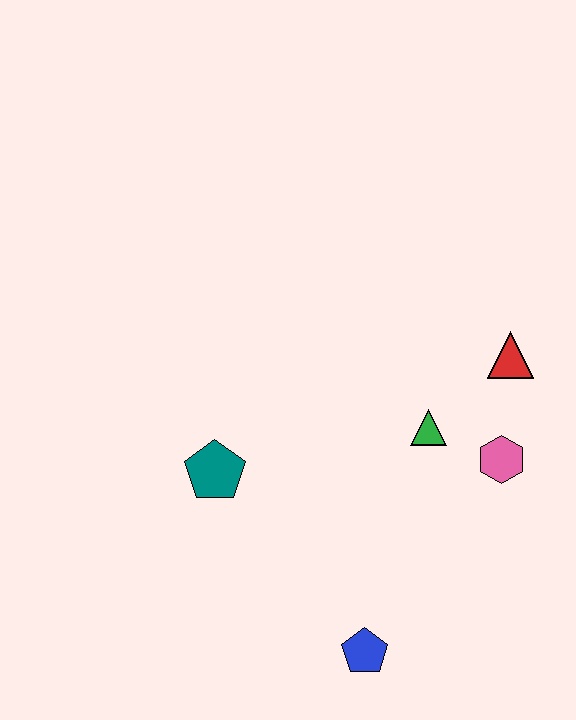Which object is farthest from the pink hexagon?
The teal pentagon is farthest from the pink hexagon.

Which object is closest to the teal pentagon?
The green triangle is closest to the teal pentagon.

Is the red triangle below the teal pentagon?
No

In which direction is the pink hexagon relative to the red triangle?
The pink hexagon is below the red triangle.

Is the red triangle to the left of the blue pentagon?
No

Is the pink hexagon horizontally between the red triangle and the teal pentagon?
Yes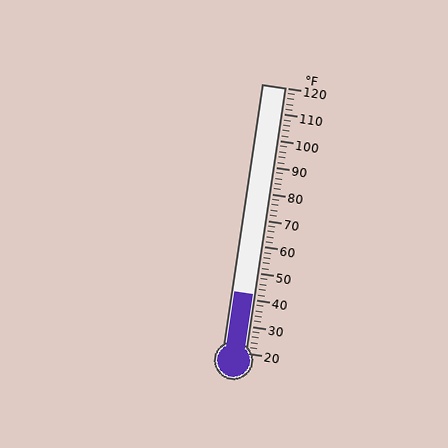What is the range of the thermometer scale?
The thermometer scale ranges from 20°F to 120°F.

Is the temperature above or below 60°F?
The temperature is below 60°F.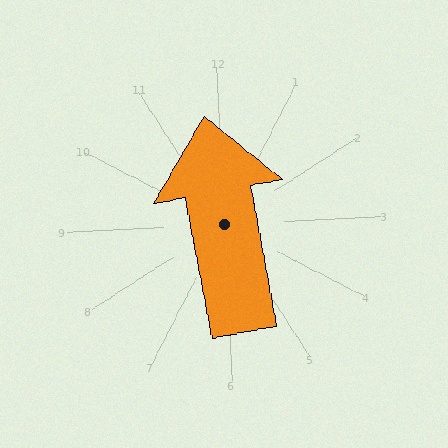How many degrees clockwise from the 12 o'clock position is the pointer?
Approximately 352 degrees.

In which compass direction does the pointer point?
North.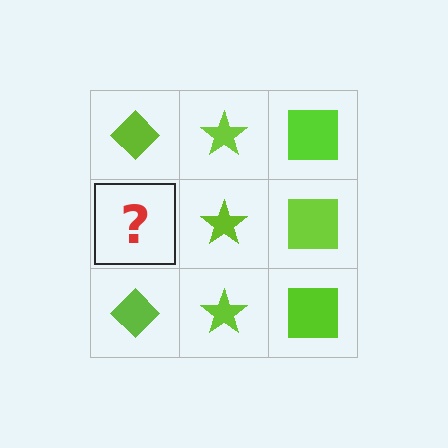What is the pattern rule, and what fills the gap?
The rule is that each column has a consistent shape. The gap should be filled with a lime diamond.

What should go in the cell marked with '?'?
The missing cell should contain a lime diamond.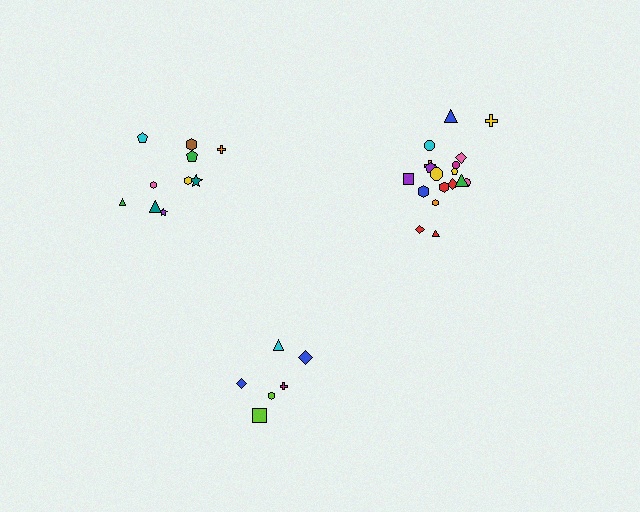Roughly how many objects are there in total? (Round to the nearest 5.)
Roughly 35 objects in total.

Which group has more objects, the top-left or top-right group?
The top-right group.